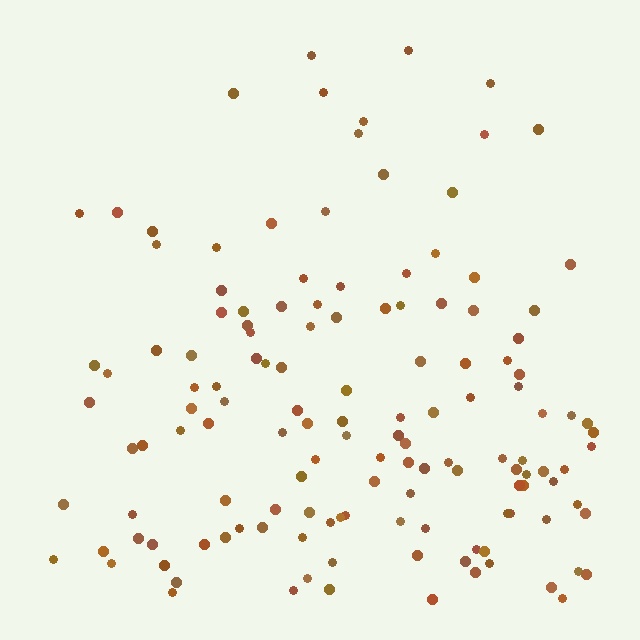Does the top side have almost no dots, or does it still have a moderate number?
Still a moderate number, just noticeably fewer than the bottom.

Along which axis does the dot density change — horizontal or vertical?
Vertical.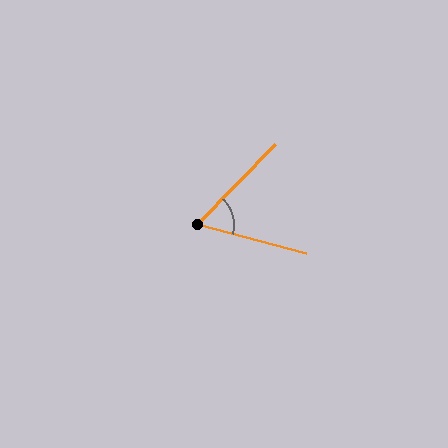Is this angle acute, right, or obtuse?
It is acute.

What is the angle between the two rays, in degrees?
Approximately 61 degrees.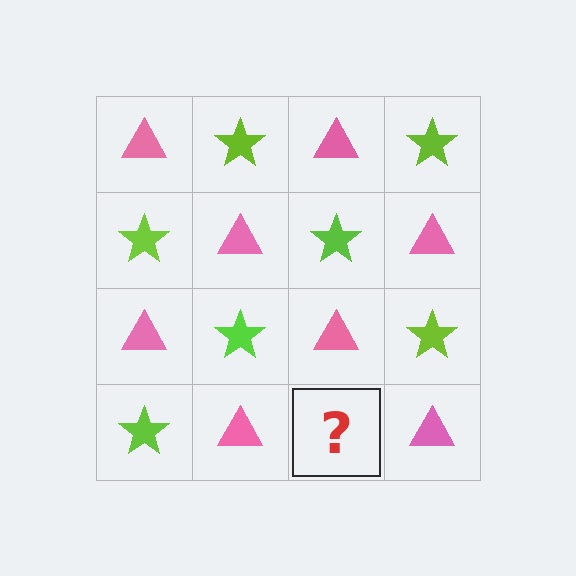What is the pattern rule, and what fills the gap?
The rule is that it alternates pink triangle and lime star in a checkerboard pattern. The gap should be filled with a lime star.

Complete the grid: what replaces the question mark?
The question mark should be replaced with a lime star.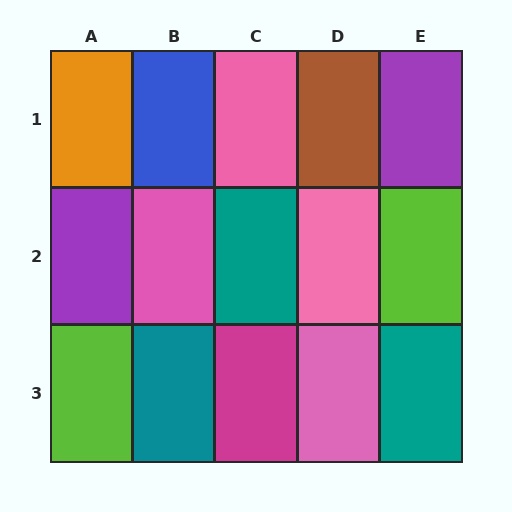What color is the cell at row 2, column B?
Pink.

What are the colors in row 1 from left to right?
Orange, blue, pink, brown, purple.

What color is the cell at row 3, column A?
Lime.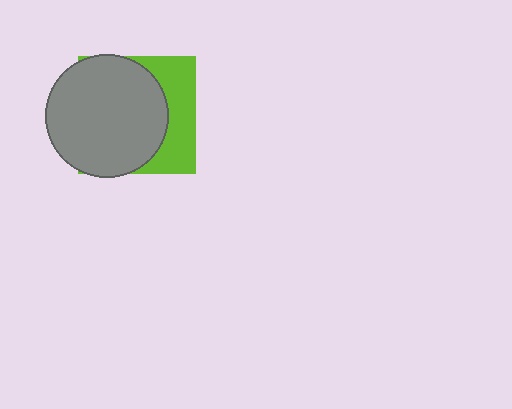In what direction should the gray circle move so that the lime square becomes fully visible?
The gray circle should move left. That is the shortest direction to clear the overlap and leave the lime square fully visible.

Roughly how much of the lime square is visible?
A small part of it is visible (roughly 33%).